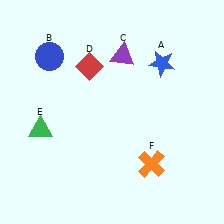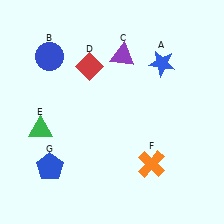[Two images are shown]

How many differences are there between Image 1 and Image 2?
There is 1 difference between the two images.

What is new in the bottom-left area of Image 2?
A blue pentagon (G) was added in the bottom-left area of Image 2.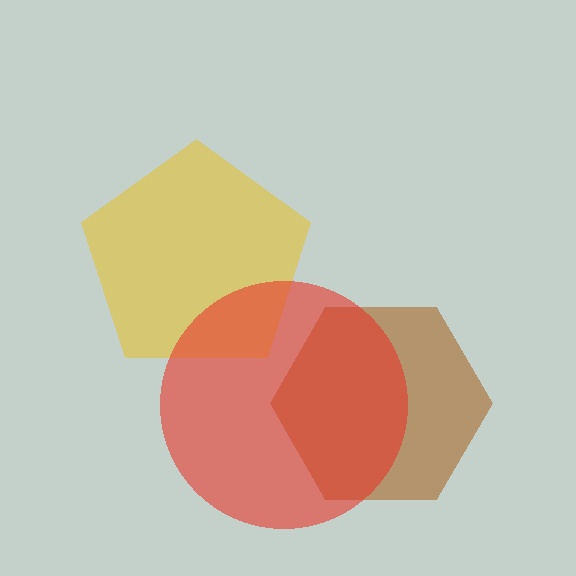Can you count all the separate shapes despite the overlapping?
Yes, there are 3 separate shapes.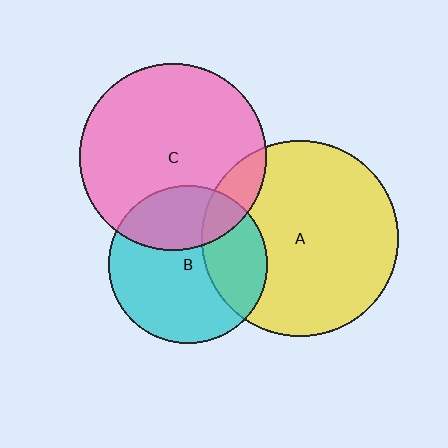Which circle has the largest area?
Circle A (yellow).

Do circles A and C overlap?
Yes.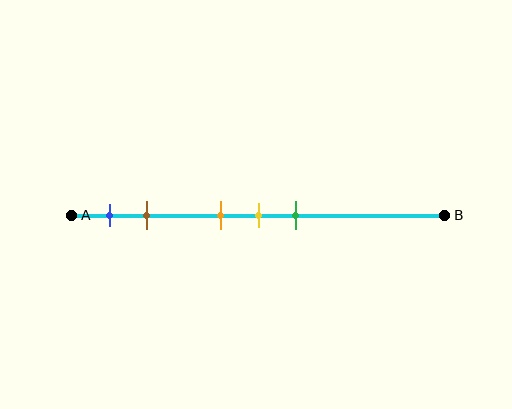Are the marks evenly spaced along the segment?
No, the marks are not evenly spaced.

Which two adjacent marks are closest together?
The orange and yellow marks are the closest adjacent pair.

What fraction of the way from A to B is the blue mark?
The blue mark is approximately 10% (0.1) of the way from A to B.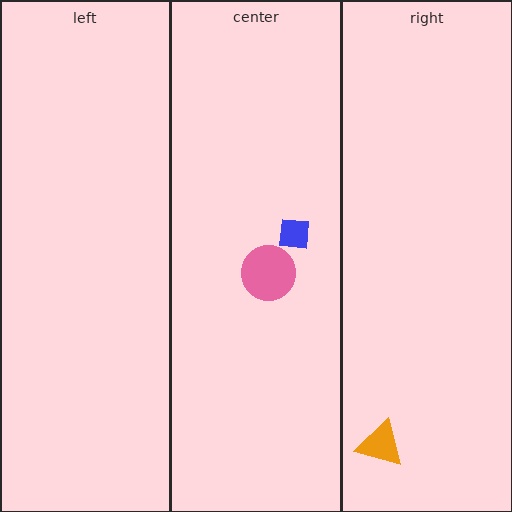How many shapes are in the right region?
1.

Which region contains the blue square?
The center region.